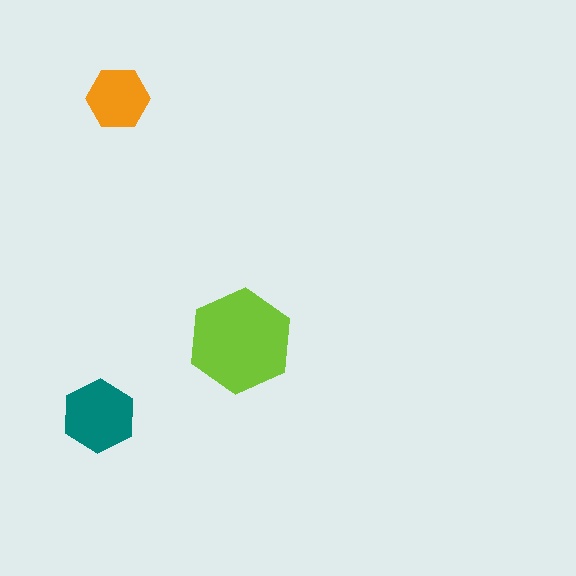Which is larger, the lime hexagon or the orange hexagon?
The lime one.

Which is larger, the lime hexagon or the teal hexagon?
The lime one.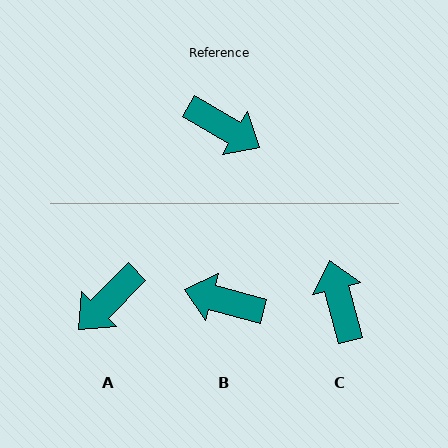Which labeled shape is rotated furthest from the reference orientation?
B, about 166 degrees away.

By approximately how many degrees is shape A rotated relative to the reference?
Approximately 105 degrees clockwise.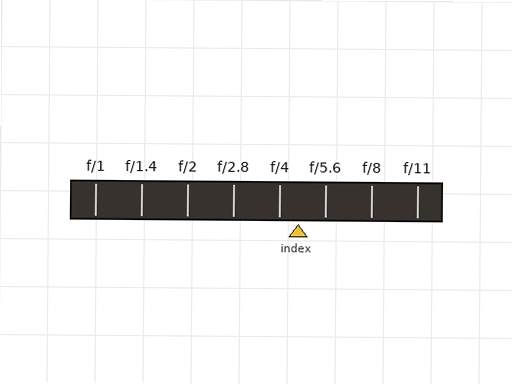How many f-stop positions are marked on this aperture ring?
There are 8 f-stop positions marked.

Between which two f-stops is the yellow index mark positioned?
The index mark is between f/4 and f/5.6.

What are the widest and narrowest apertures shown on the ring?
The widest aperture shown is f/1 and the narrowest is f/11.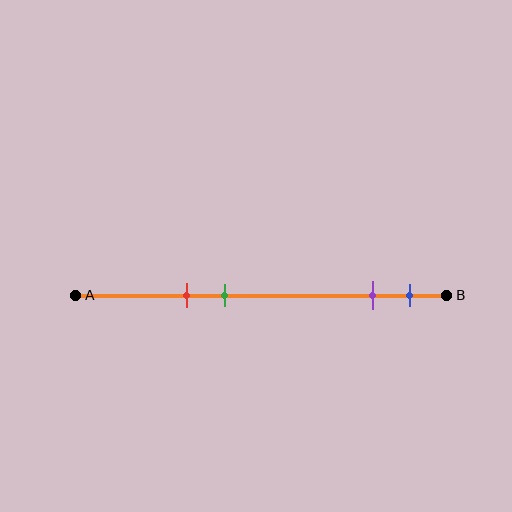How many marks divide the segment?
There are 4 marks dividing the segment.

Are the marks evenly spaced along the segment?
No, the marks are not evenly spaced.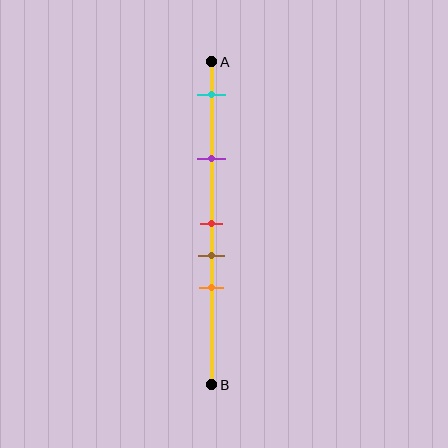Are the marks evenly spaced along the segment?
No, the marks are not evenly spaced.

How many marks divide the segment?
There are 5 marks dividing the segment.